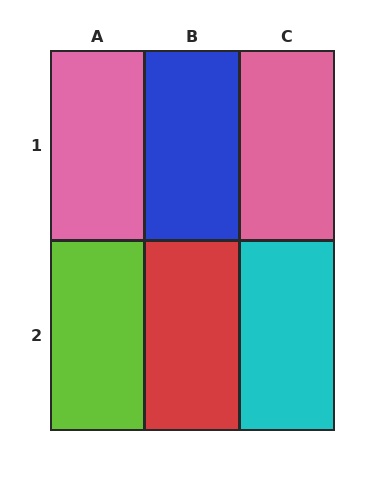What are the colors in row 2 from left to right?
Lime, red, cyan.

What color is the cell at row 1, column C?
Pink.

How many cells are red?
1 cell is red.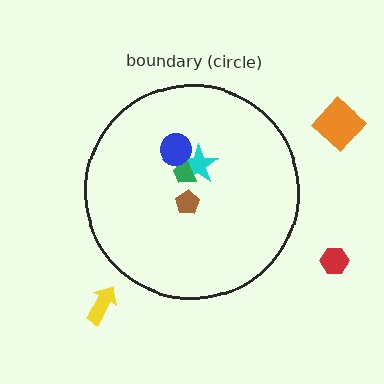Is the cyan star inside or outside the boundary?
Inside.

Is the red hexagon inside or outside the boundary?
Outside.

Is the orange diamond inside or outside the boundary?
Outside.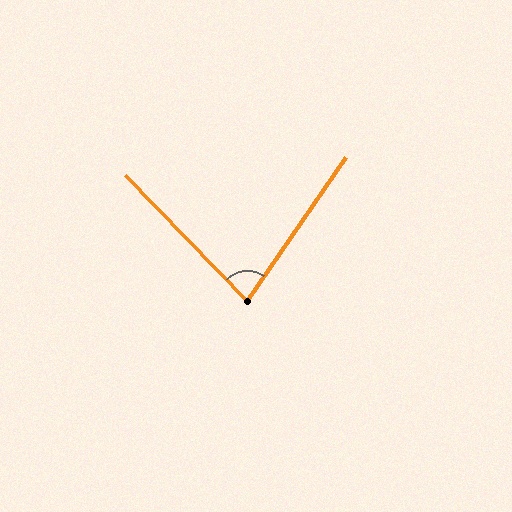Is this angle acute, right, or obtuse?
It is acute.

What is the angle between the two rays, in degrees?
Approximately 79 degrees.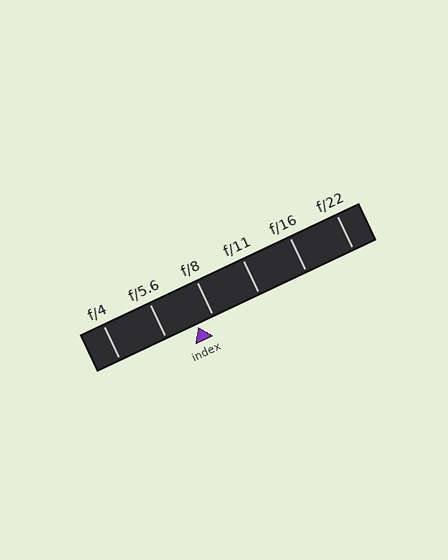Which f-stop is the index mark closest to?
The index mark is closest to f/8.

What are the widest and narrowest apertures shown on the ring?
The widest aperture shown is f/4 and the narrowest is f/22.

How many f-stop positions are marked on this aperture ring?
There are 6 f-stop positions marked.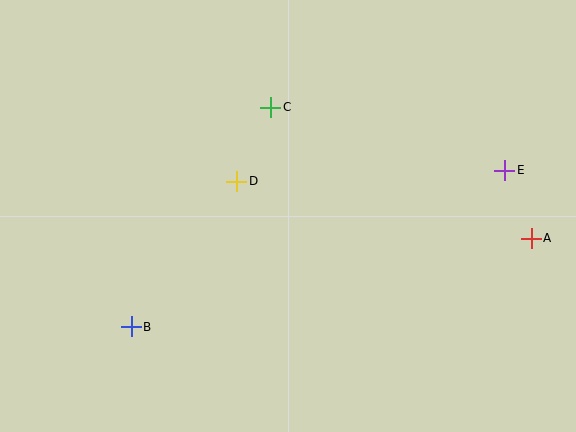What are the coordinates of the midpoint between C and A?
The midpoint between C and A is at (401, 173).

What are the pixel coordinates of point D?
Point D is at (237, 181).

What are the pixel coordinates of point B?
Point B is at (131, 327).